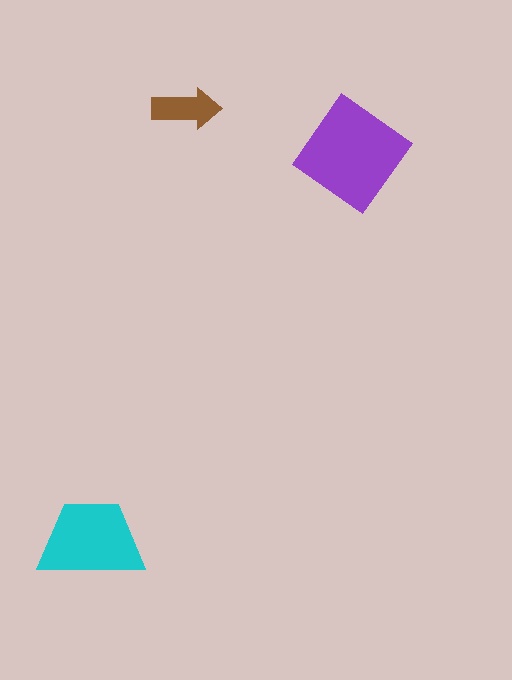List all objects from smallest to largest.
The brown arrow, the cyan trapezoid, the purple diamond.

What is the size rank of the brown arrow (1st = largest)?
3rd.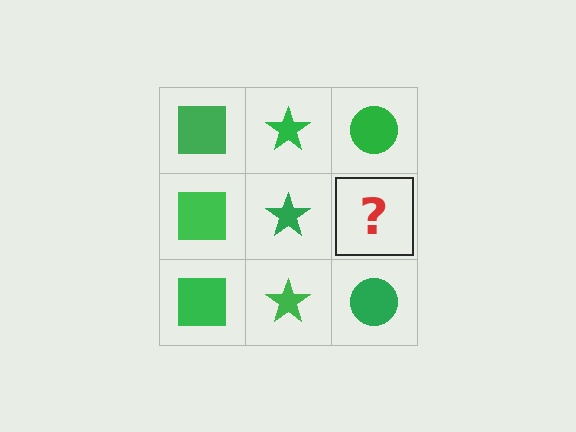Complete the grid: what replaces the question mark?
The question mark should be replaced with a green circle.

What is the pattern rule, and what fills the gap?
The rule is that each column has a consistent shape. The gap should be filled with a green circle.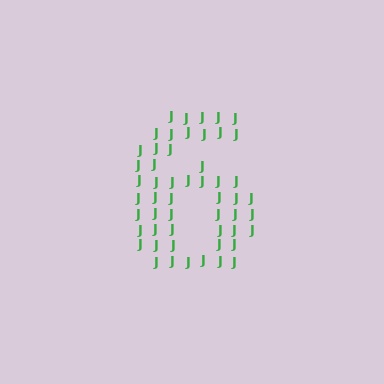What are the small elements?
The small elements are letter J's.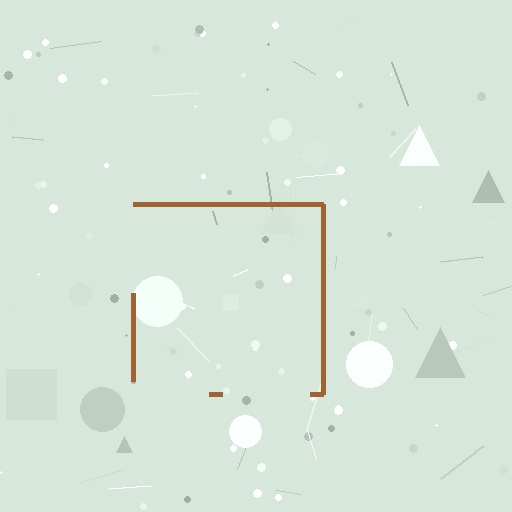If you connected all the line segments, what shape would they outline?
They would outline a square.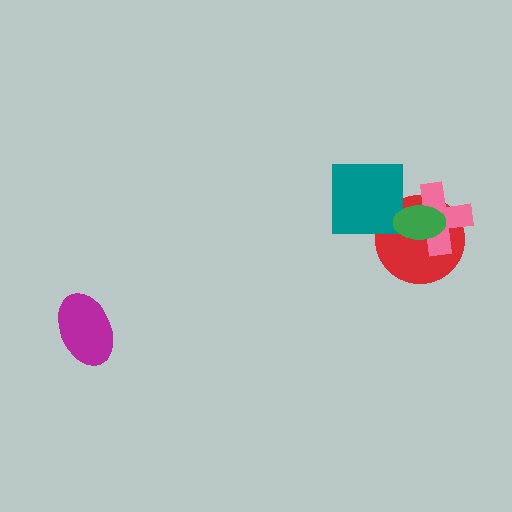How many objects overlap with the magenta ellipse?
0 objects overlap with the magenta ellipse.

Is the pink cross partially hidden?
Yes, it is partially covered by another shape.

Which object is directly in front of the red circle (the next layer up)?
The pink cross is directly in front of the red circle.